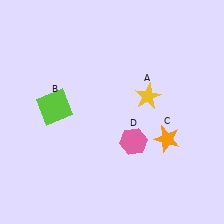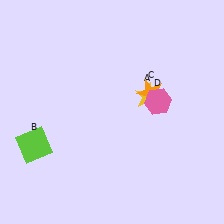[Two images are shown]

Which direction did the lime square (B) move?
The lime square (B) moved down.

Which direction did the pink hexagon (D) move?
The pink hexagon (D) moved up.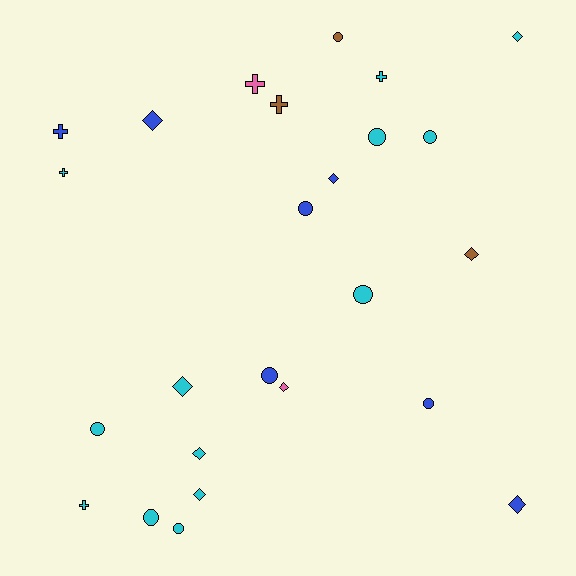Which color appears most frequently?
Cyan, with 13 objects.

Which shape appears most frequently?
Circle, with 10 objects.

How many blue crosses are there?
There is 1 blue cross.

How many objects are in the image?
There are 25 objects.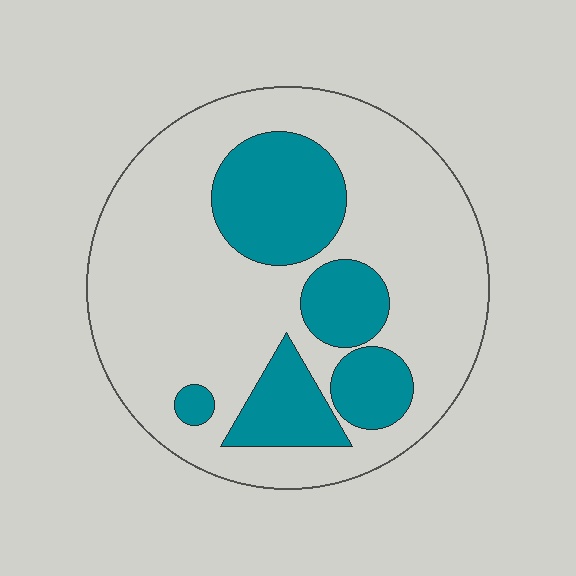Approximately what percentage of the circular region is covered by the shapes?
Approximately 30%.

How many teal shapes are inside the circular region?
5.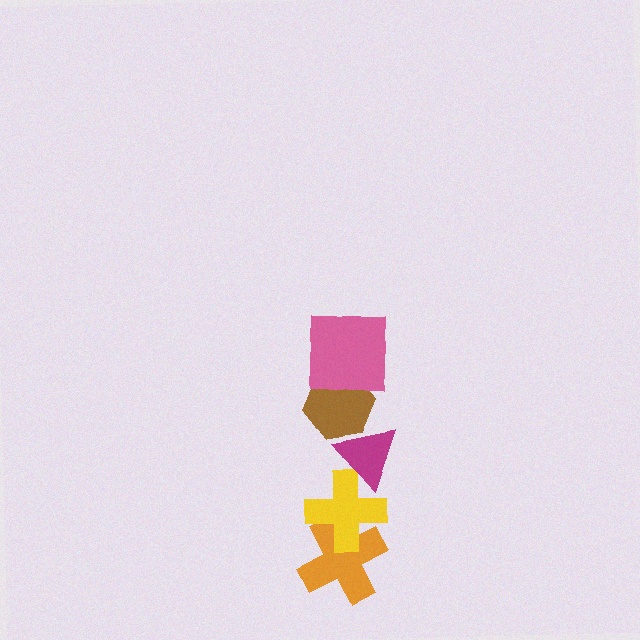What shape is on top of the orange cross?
The yellow cross is on top of the orange cross.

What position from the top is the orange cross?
The orange cross is 5th from the top.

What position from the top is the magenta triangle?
The magenta triangle is 3rd from the top.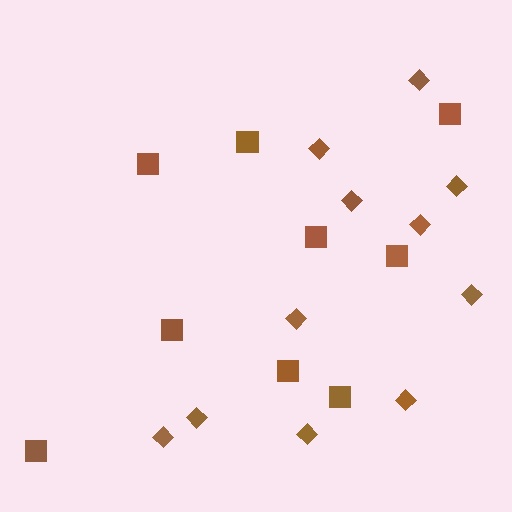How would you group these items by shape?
There are 2 groups: one group of diamonds (11) and one group of squares (9).